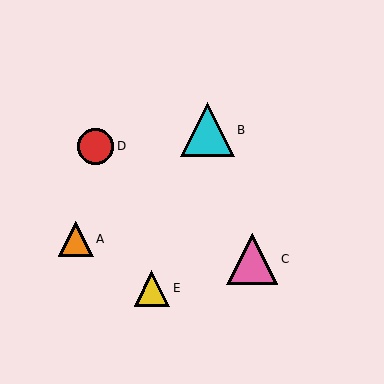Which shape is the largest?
The cyan triangle (labeled B) is the largest.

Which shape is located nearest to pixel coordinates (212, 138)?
The cyan triangle (labeled B) at (207, 130) is nearest to that location.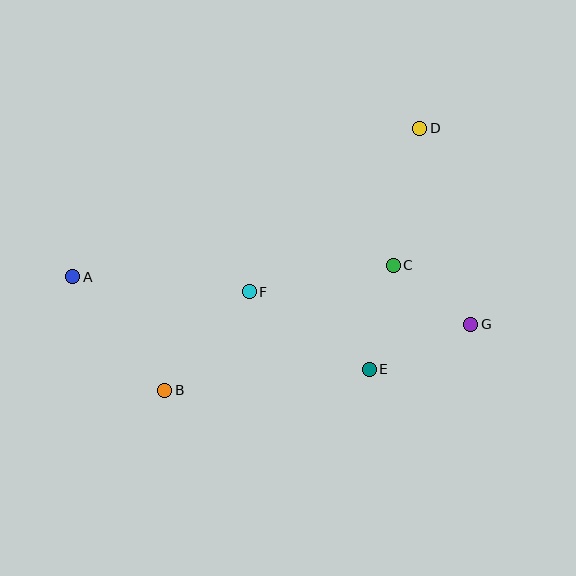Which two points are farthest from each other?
Points A and G are farthest from each other.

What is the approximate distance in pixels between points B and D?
The distance between B and D is approximately 366 pixels.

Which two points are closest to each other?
Points C and G are closest to each other.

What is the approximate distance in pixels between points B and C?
The distance between B and C is approximately 260 pixels.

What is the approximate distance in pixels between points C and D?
The distance between C and D is approximately 140 pixels.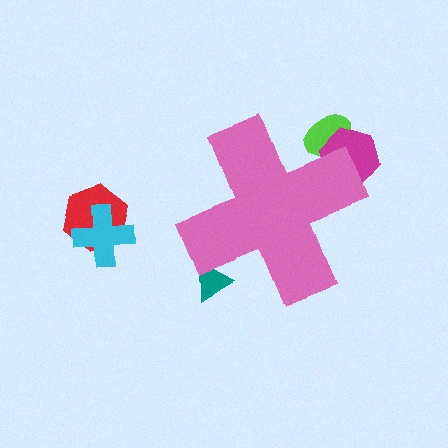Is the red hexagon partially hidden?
No, the red hexagon is fully visible.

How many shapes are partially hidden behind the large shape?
3 shapes are partially hidden.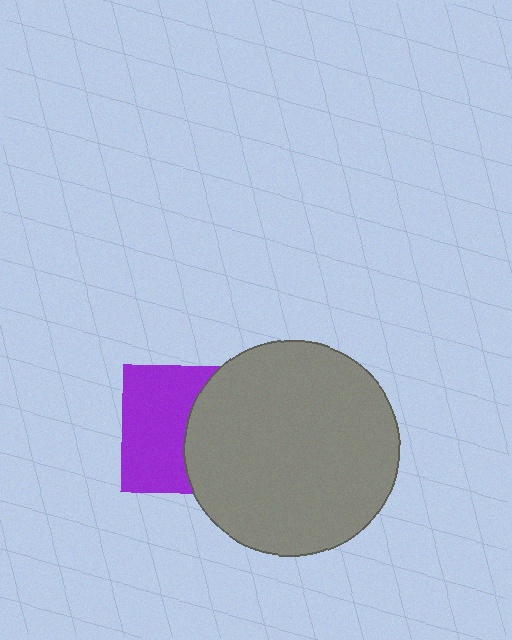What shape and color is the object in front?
The object in front is a gray circle.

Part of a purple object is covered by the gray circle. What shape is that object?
It is a square.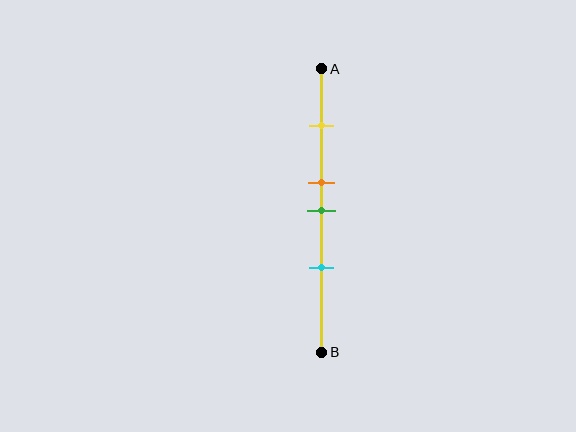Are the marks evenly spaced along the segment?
No, the marks are not evenly spaced.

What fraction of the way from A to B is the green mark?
The green mark is approximately 50% (0.5) of the way from A to B.